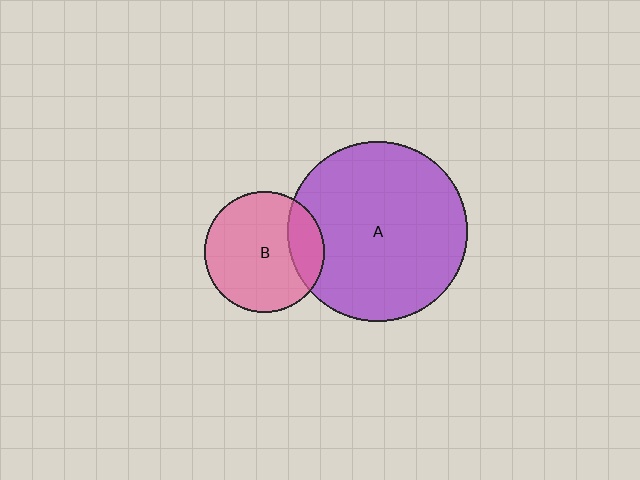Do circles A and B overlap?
Yes.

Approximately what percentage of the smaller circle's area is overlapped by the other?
Approximately 20%.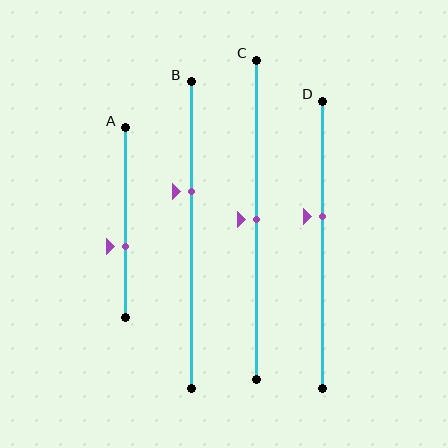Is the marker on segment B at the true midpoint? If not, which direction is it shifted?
No, the marker on segment B is shifted upward by about 14% of the segment length.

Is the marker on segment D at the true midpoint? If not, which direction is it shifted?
No, the marker on segment D is shifted upward by about 10% of the segment length.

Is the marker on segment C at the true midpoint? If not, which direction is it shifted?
Yes, the marker on segment C is at the true midpoint.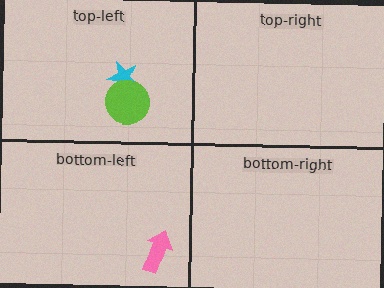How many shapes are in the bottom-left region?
1.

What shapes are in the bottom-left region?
The pink arrow.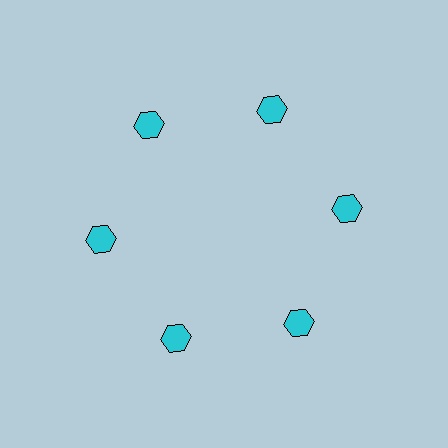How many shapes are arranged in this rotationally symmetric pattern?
There are 6 shapes, arranged in 6 groups of 1.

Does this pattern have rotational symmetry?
Yes, this pattern has 6-fold rotational symmetry. It looks the same after rotating 60 degrees around the center.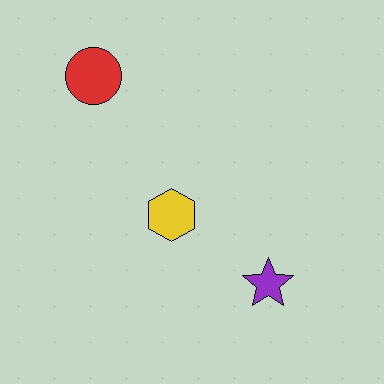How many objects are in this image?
There are 3 objects.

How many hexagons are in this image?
There is 1 hexagon.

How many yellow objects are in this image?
There is 1 yellow object.